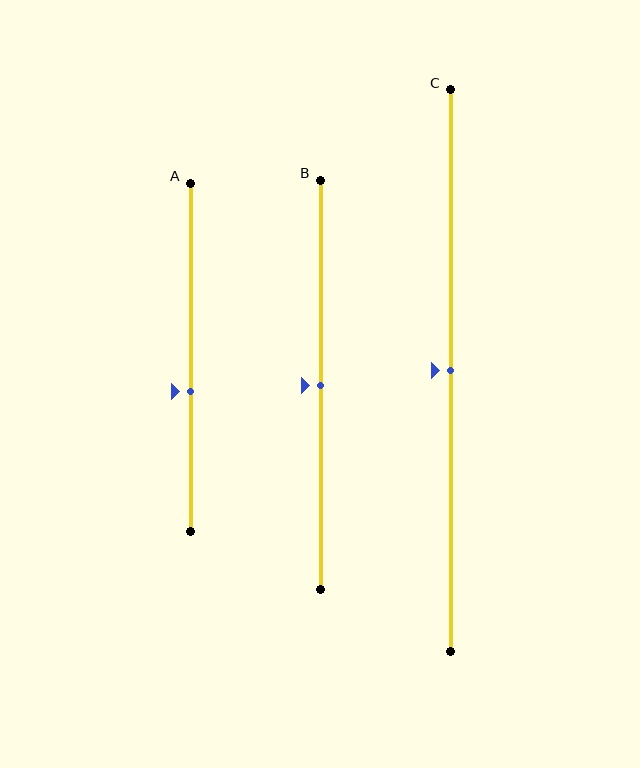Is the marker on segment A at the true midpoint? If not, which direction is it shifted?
No, the marker on segment A is shifted downward by about 10% of the segment length.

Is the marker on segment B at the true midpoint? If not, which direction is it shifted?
Yes, the marker on segment B is at the true midpoint.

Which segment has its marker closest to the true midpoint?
Segment B has its marker closest to the true midpoint.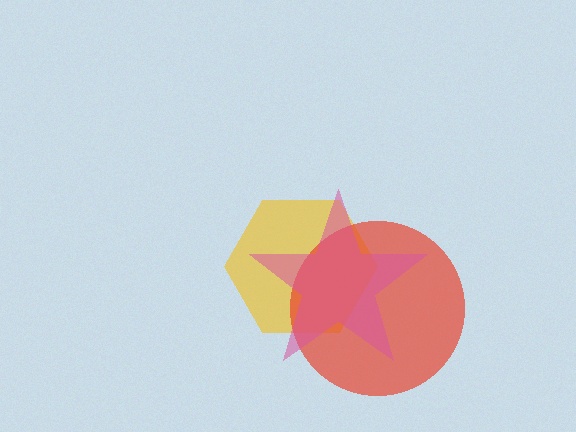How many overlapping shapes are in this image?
There are 3 overlapping shapes in the image.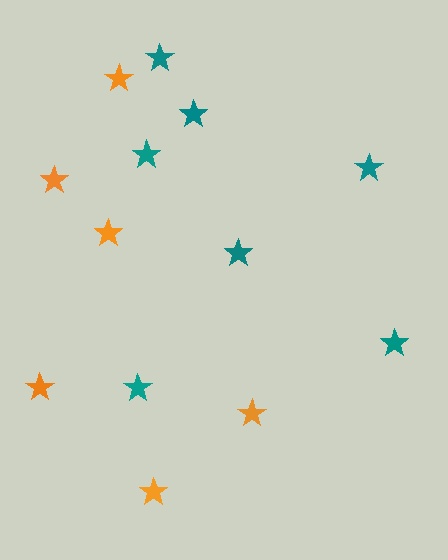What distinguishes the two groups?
There are 2 groups: one group of teal stars (7) and one group of orange stars (6).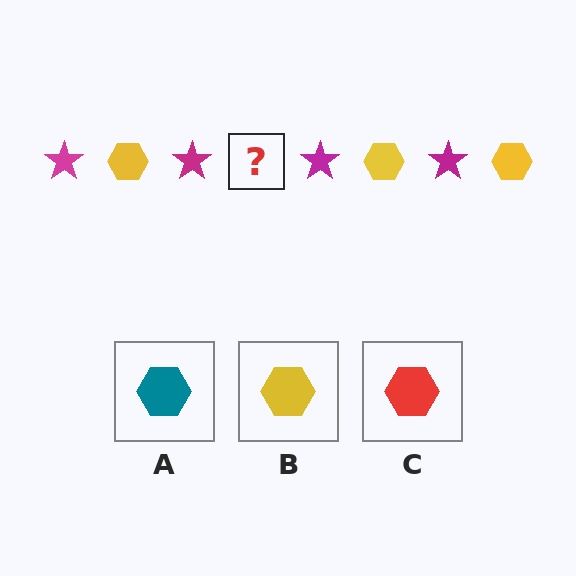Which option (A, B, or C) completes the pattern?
B.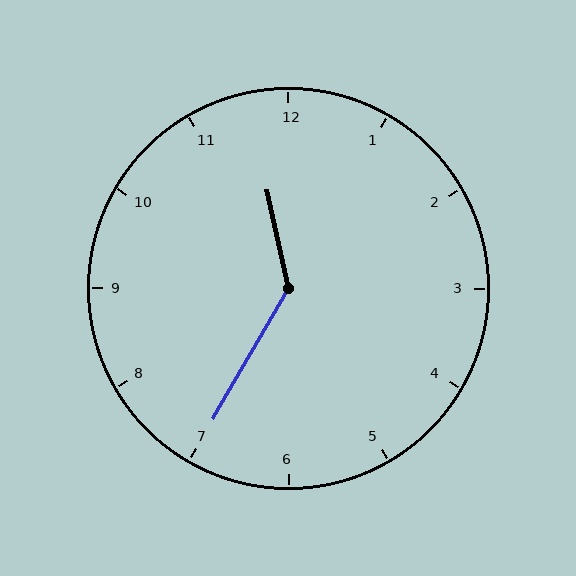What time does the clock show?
11:35.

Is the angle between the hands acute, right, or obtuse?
It is obtuse.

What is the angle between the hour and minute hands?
Approximately 138 degrees.